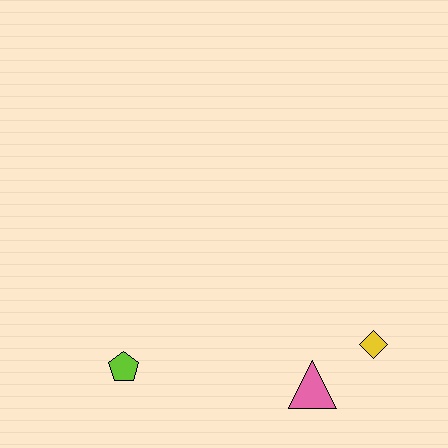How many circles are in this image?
There are no circles.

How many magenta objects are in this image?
There are no magenta objects.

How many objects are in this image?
There are 3 objects.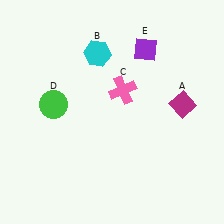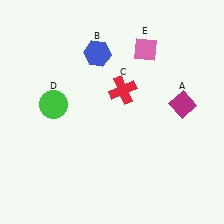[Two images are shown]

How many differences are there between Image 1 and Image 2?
There are 3 differences between the two images.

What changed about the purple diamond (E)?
In Image 1, E is purple. In Image 2, it changed to pink.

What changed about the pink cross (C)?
In Image 1, C is pink. In Image 2, it changed to red.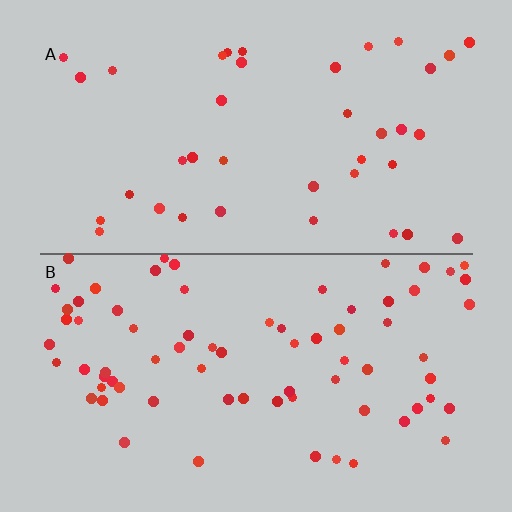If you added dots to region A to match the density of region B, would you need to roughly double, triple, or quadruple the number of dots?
Approximately double.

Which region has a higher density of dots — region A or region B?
B (the bottom).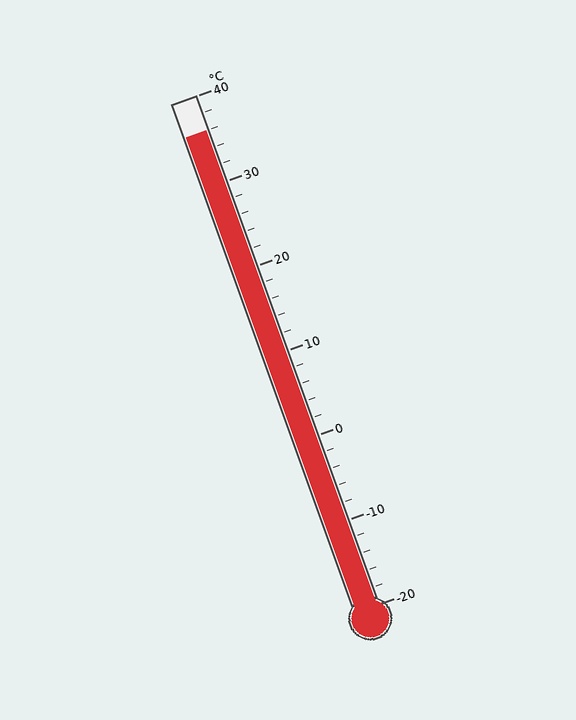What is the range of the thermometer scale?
The thermometer scale ranges from -20°C to 40°C.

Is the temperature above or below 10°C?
The temperature is above 10°C.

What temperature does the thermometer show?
The thermometer shows approximately 36°C.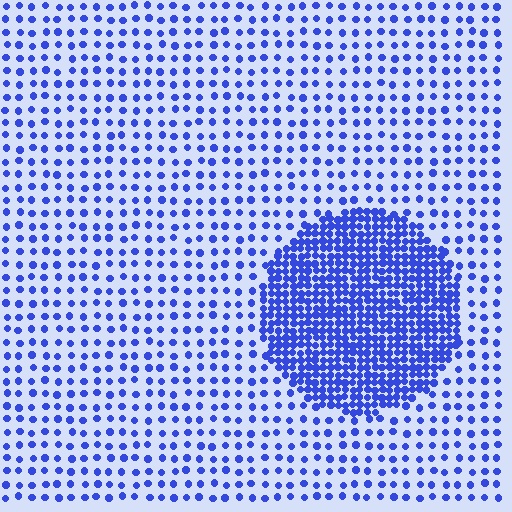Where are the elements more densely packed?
The elements are more densely packed inside the circle boundary.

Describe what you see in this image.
The image contains small blue elements arranged at two different densities. A circle-shaped region is visible where the elements are more densely packed than the surrounding area.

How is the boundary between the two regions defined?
The boundary is defined by a change in element density (approximately 3.0x ratio). All elements are the same color, size, and shape.